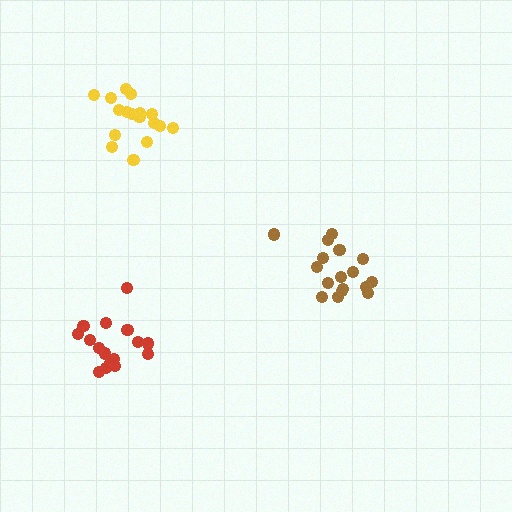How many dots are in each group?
Group 1: 16 dots, Group 2: 17 dots, Group 3: 17 dots (50 total).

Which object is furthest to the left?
The red cluster is leftmost.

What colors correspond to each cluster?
The clusters are colored: red, yellow, brown.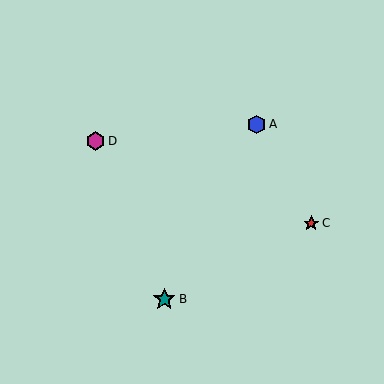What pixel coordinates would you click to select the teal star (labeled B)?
Click at (164, 299) to select the teal star B.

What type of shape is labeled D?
Shape D is a magenta hexagon.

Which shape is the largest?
The teal star (labeled B) is the largest.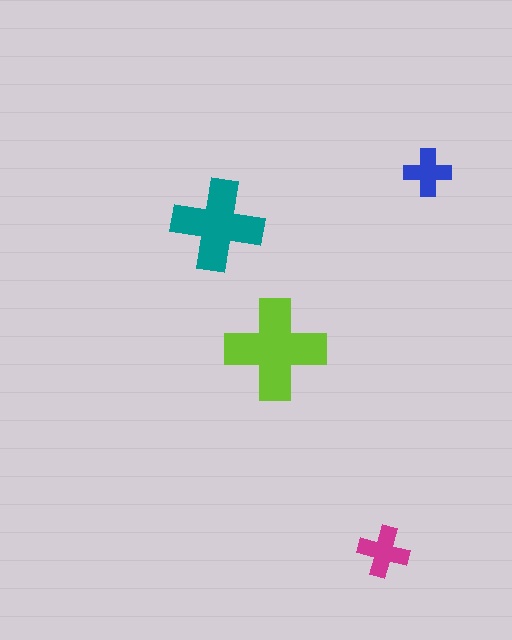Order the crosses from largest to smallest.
the lime one, the teal one, the magenta one, the blue one.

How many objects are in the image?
There are 4 objects in the image.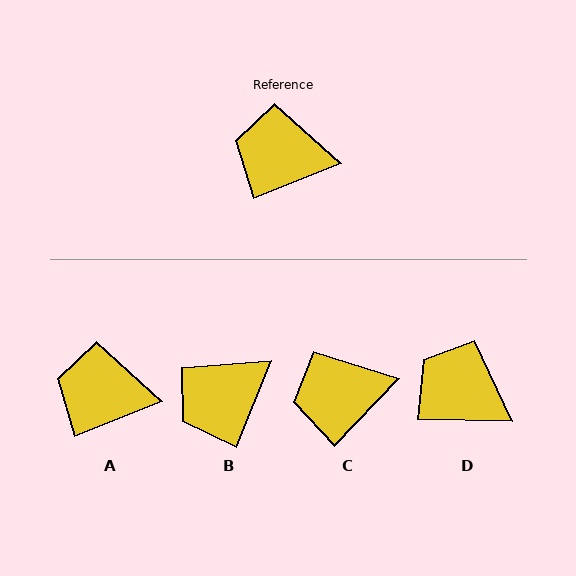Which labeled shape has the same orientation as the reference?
A.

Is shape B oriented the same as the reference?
No, it is off by about 46 degrees.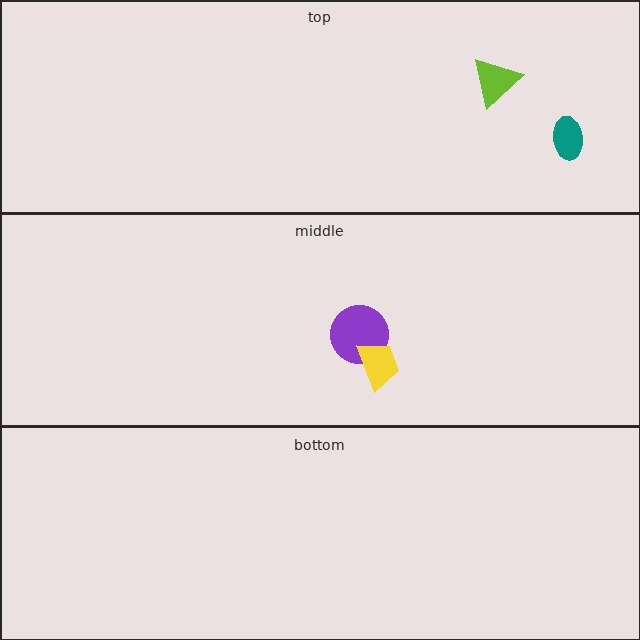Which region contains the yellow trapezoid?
The middle region.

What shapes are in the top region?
The lime triangle, the teal ellipse.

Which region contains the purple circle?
The middle region.